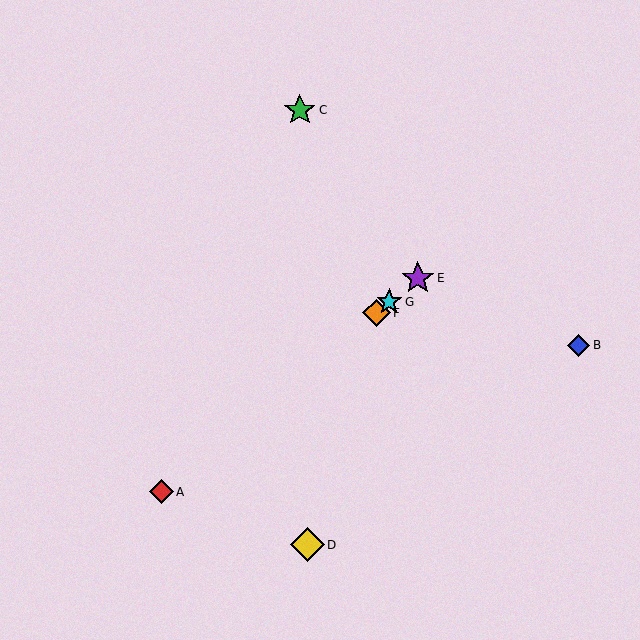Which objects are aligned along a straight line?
Objects A, E, F, G are aligned along a straight line.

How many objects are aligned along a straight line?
4 objects (A, E, F, G) are aligned along a straight line.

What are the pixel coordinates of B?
Object B is at (579, 345).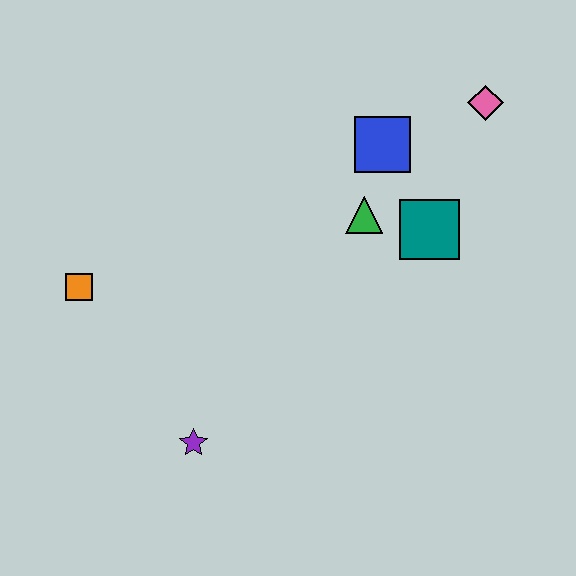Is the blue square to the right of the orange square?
Yes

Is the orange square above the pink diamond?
No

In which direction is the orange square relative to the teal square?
The orange square is to the left of the teal square.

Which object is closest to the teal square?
The green triangle is closest to the teal square.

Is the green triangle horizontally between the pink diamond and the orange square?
Yes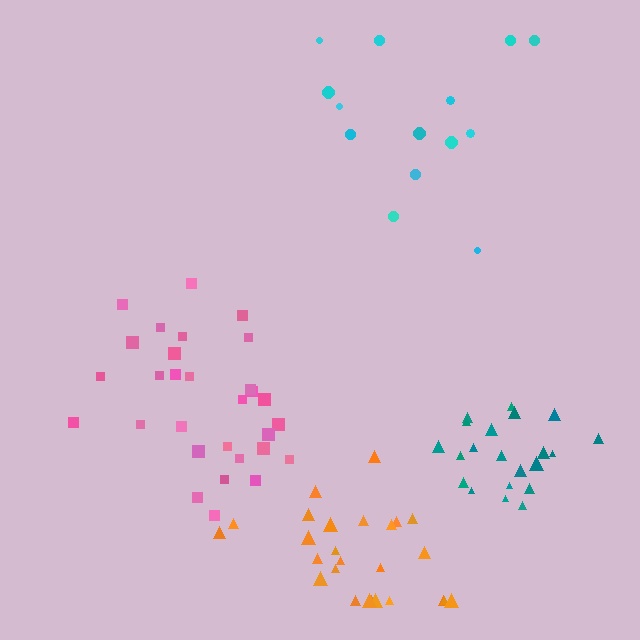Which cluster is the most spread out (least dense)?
Cyan.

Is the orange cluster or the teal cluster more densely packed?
Teal.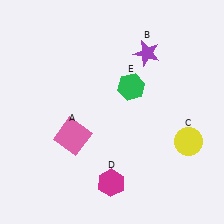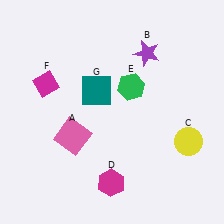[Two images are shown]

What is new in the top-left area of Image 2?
A teal square (G) was added in the top-left area of Image 2.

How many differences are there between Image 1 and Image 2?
There are 2 differences between the two images.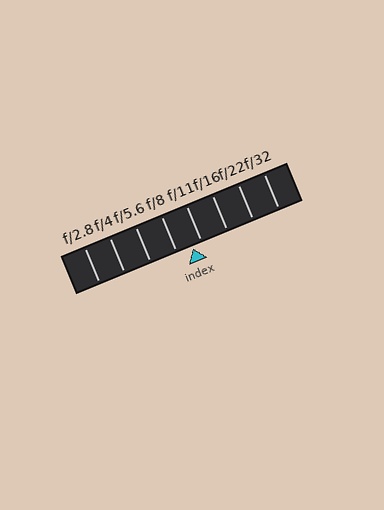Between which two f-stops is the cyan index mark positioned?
The index mark is between f/8 and f/11.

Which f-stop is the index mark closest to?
The index mark is closest to f/11.